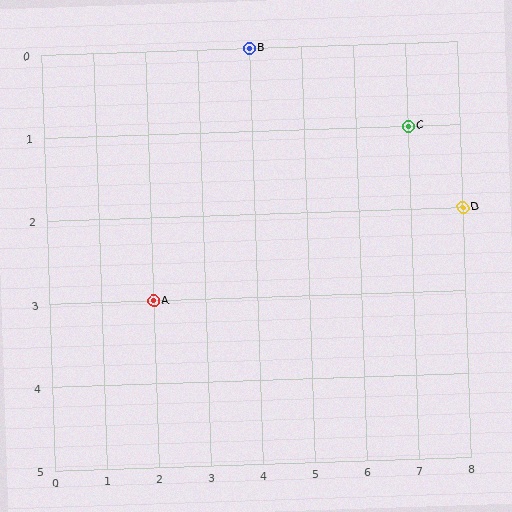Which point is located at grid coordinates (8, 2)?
Point D is at (8, 2).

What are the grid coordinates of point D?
Point D is at grid coordinates (8, 2).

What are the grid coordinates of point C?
Point C is at grid coordinates (7, 1).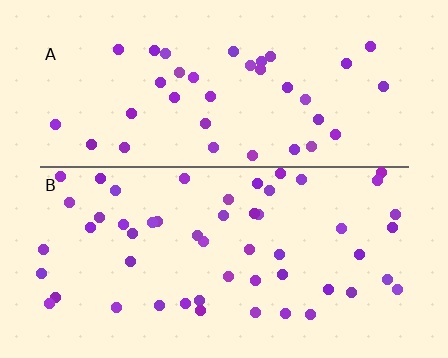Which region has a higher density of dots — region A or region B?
B (the bottom).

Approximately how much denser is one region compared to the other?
Approximately 1.4× — region B over region A.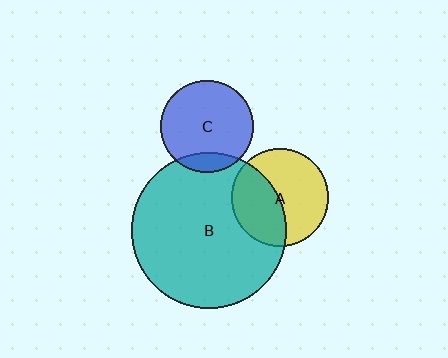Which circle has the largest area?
Circle B (teal).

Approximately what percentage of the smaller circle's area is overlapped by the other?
Approximately 40%.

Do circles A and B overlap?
Yes.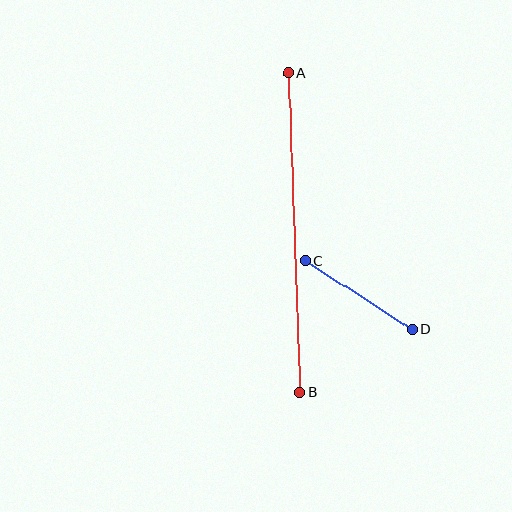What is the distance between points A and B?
The distance is approximately 320 pixels.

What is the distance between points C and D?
The distance is approximately 128 pixels.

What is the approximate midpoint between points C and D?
The midpoint is at approximately (359, 295) pixels.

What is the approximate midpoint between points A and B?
The midpoint is at approximately (294, 233) pixels.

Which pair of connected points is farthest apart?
Points A and B are farthest apart.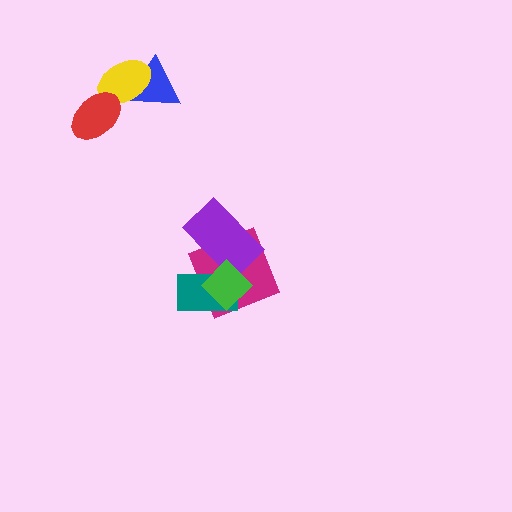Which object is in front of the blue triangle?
The yellow ellipse is in front of the blue triangle.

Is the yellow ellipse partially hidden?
Yes, it is partially covered by another shape.